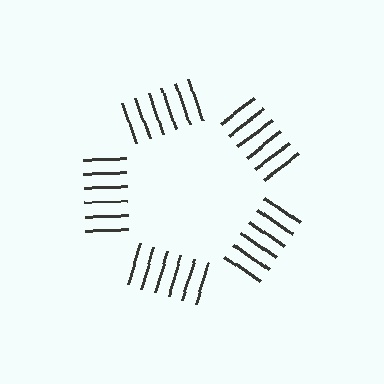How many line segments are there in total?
30 — 6 along each of the 5 edges.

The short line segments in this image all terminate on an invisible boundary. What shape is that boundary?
An illusory pentagon — the line segments terminate on its edges but no continuous stroke is drawn.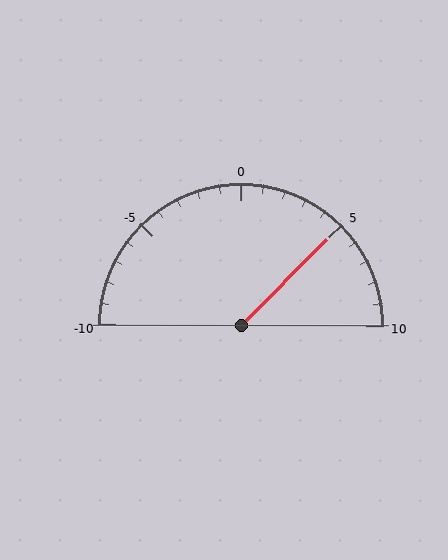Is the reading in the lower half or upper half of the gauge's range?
The reading is in the upper half of the range (-10 to 10).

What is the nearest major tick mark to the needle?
The nearest major tick mark is 5.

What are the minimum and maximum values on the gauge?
The gauge ranges from -10 to 10.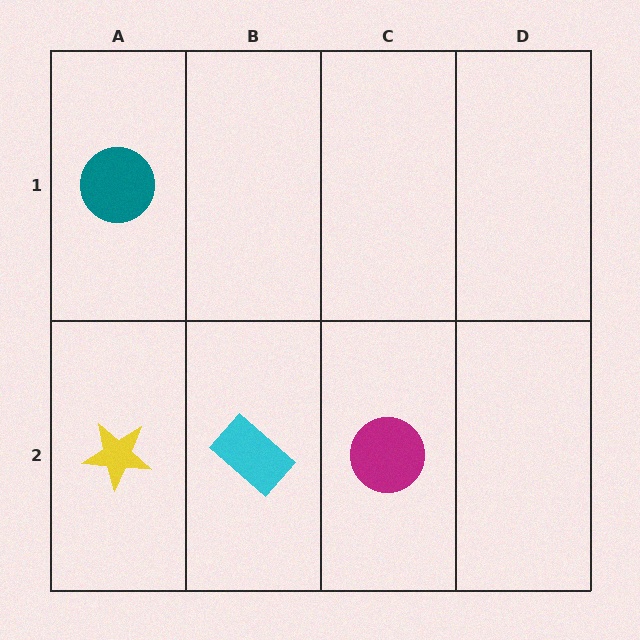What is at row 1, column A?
A teal circle.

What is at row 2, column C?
A magenta circle.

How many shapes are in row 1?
1 shape.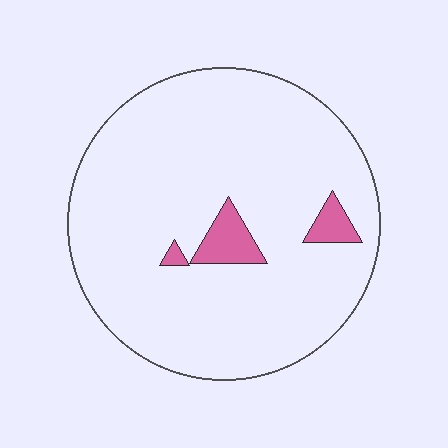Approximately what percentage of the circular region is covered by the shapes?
Approximately 5%.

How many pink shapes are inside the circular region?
3.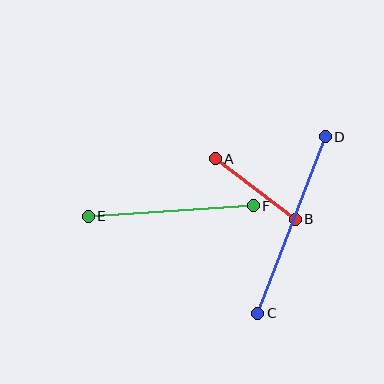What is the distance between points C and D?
The distance is approximately 189 pixels.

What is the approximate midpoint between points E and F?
The midpoint is at approximately (171, 211) pixels.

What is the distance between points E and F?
The distance is approximately 166 pixels.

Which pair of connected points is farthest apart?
Points C and D are farthest apart.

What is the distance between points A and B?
The distance is approximately 100 pixels.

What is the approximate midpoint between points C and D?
The midpoint is at approximately (291, 225) pixels.